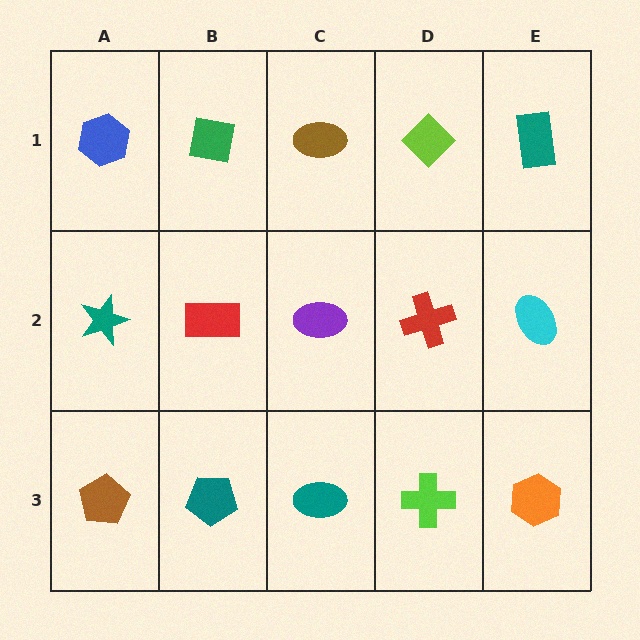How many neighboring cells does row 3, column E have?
2.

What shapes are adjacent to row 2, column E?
A teal rectangle (row 1, column E), an orange hexagon (row 3, column E), a red cross (row 2, column D).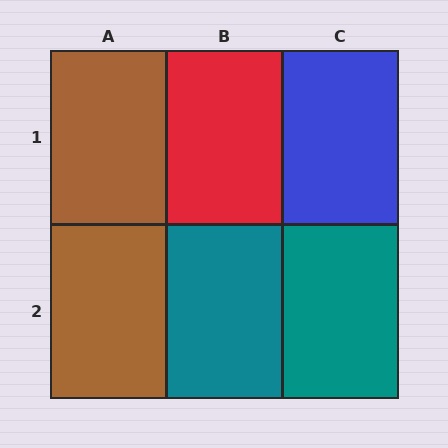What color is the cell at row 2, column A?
Brown.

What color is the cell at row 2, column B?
Teal.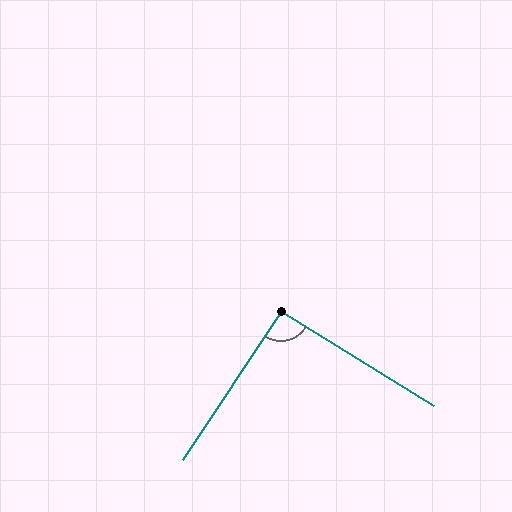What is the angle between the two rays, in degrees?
Approximately 92 degrees.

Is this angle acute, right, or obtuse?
It is approximately a right angle.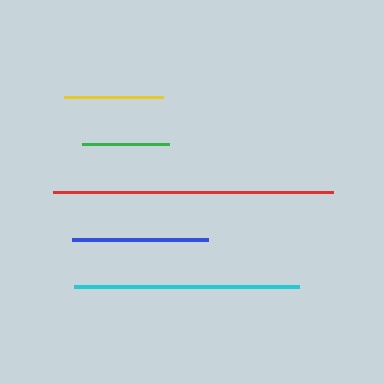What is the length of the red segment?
The red segment is approximately 280 pixels long.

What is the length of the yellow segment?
The yellow segment is approximately 99 pixels long.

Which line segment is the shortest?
The green line is the shortest at approximately 87 pixels.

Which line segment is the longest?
The red line is the longest at approximately 280 pixels.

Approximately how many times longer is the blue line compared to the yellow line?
The blue line is approximately 1.4 times the length of the yellow line.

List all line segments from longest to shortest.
From longest to shortest: red, cyan, blue, yellow, green.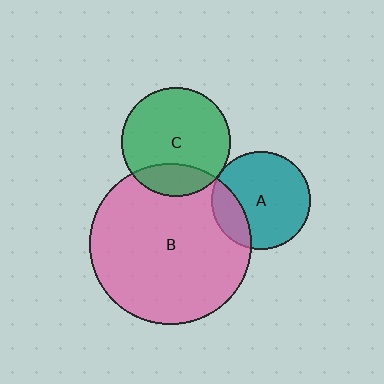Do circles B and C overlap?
Yes.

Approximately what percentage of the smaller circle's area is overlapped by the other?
Approximately 20%.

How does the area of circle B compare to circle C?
Approximately 2.2 times.